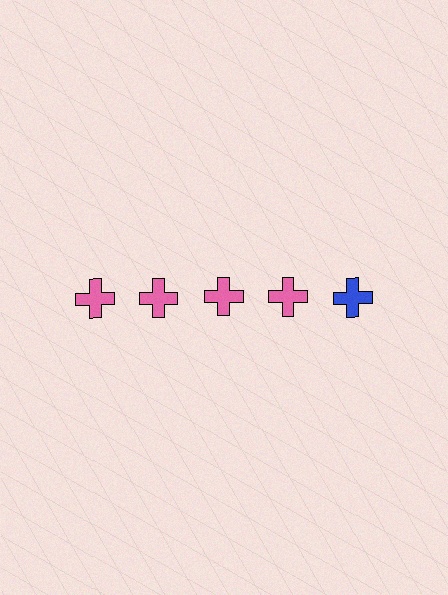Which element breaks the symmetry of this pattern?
The blue cross in the top row, rightmost column breaks the symmetry. All other shapes are pink crosses.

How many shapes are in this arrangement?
There are 5 shapes arranged in a grid pattern.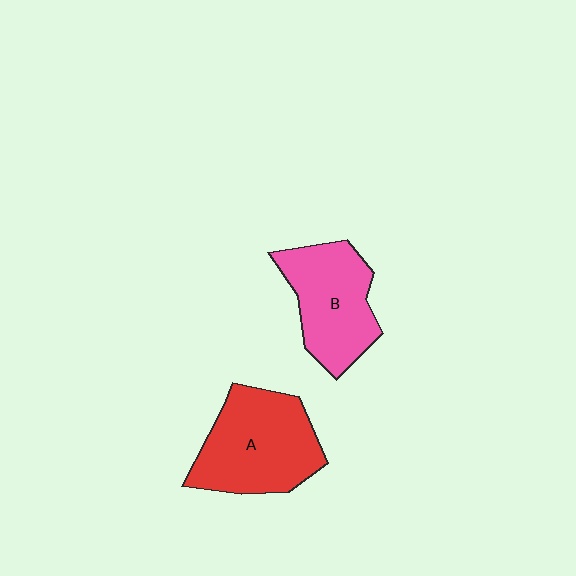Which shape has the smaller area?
Shape B (pink).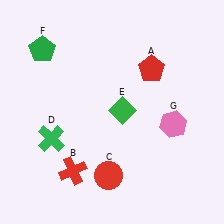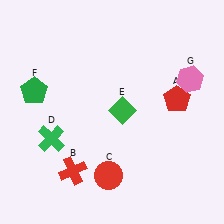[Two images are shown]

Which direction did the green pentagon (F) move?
The green pentagon (F) moved down.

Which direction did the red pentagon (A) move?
The red pentagon (A) moved down.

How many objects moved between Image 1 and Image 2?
3 objects moved between the two images.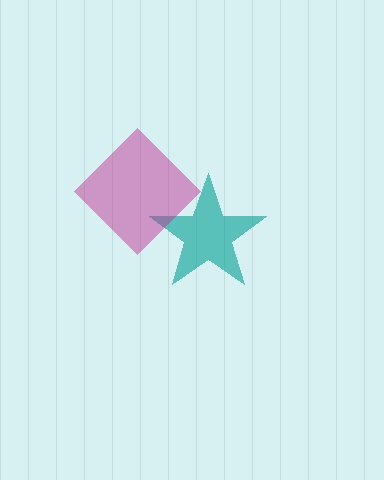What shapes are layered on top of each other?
The layered shapes are: a teal star, a magenta diamond.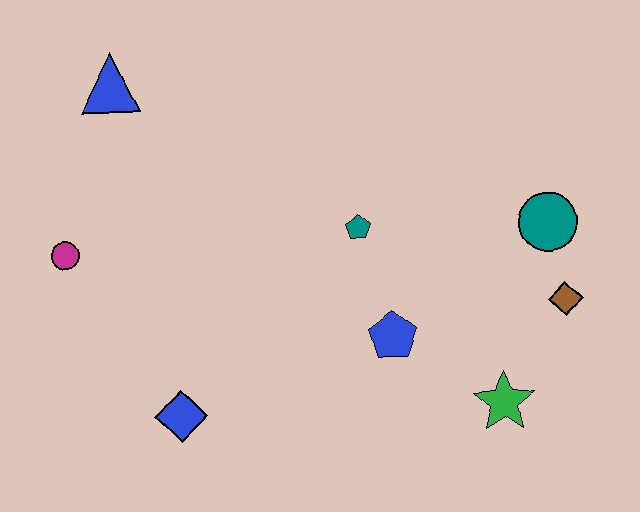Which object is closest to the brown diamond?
The teal circle is closest to the brown diamond.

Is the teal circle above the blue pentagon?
Yes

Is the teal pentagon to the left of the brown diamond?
Yes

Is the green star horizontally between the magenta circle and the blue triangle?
No